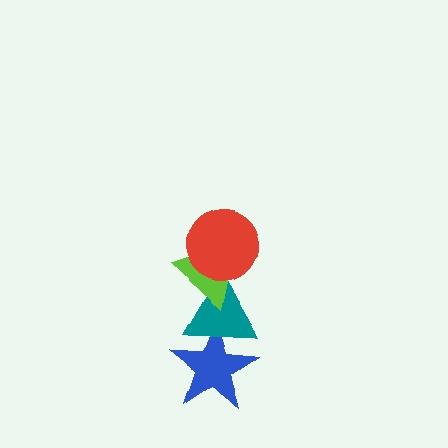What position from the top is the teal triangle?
The teal triangle is 3rd from the top.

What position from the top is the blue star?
The blue star is 4th from the top.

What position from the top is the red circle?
The red circle is 1st from the top.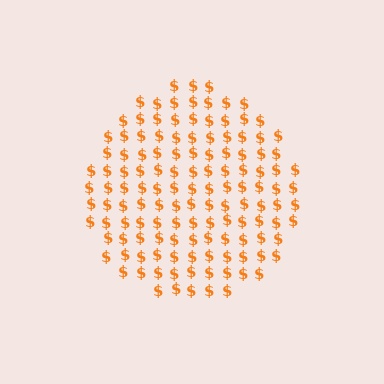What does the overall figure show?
The overall figure shows a circle.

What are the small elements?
The small elements are dollar signs.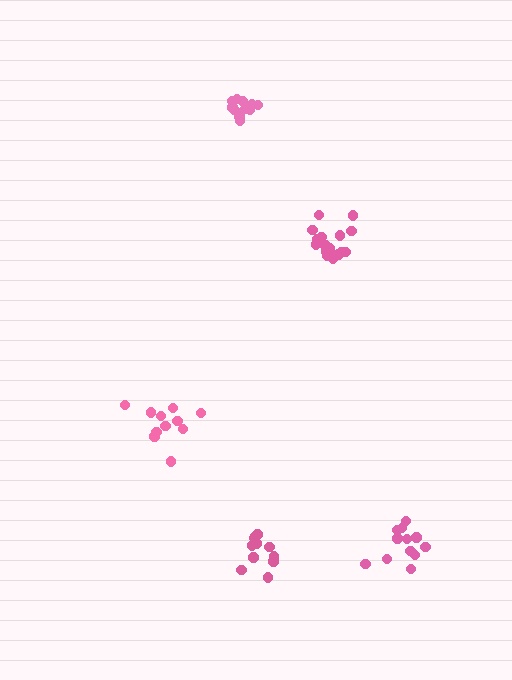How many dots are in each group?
Group 1: 12 dots, Group 2: 11 dots, Group 3: 16 dots, Group 4: 11 dots, Group 5: 11 dots (61 total).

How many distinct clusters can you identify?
There are 5 distinct clusters.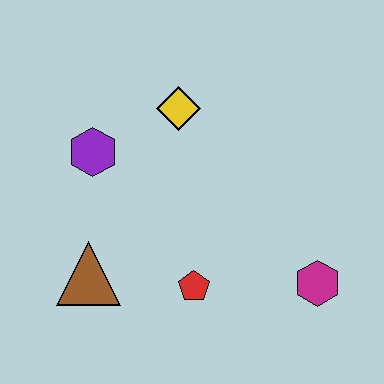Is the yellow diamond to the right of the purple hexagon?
Yes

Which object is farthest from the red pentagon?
The yellow diamond is farthest from the red pentagon.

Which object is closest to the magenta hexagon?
The red pentagon is closest to the magenta hexagon.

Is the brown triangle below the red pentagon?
No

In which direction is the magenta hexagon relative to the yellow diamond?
The magenta hexagon is below the yellow diamond.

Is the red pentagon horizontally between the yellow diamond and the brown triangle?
No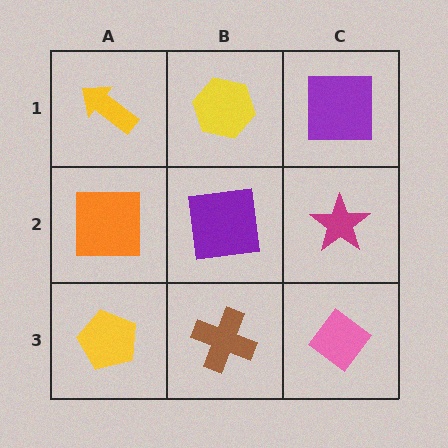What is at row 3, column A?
A yellow pentagon.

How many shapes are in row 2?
3 shapes.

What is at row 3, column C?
A pink diamond.